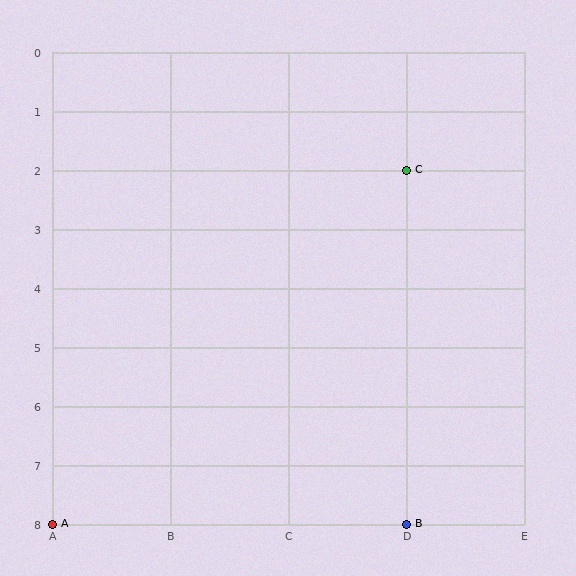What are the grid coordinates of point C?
Point C is at grid coordinates (D, 2).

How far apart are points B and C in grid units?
Points B and C are 6 rows apart.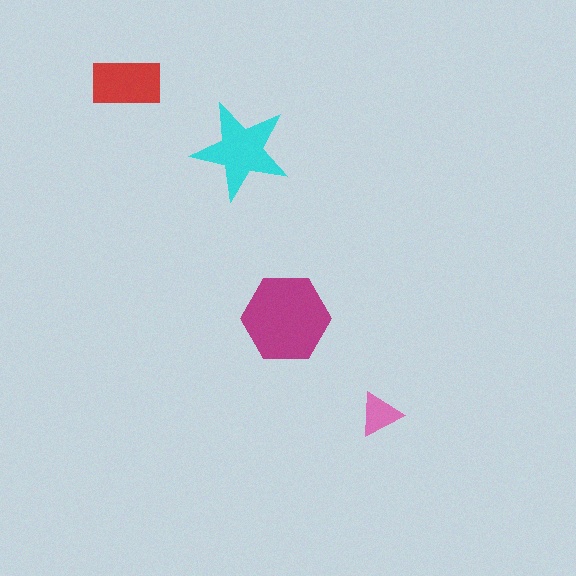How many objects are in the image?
There are 4 objects in the image.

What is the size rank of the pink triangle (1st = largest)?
4th.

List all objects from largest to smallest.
The magenta hexagon, the cyan star, the red rectangle, the pink triangle.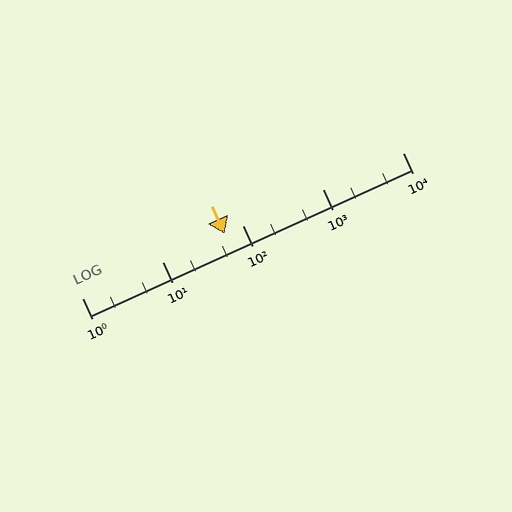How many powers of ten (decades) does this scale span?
The scale spans 4 decades, from 1 to 10000.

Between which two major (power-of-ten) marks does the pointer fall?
The pointer is between 10 and 100.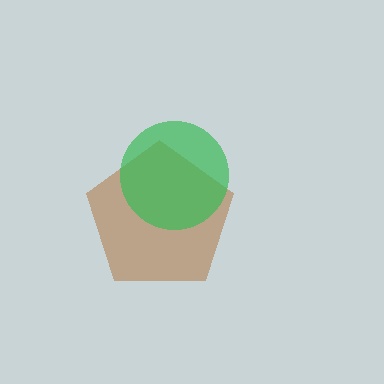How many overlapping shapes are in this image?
There are 2 overlapping shapes in the image.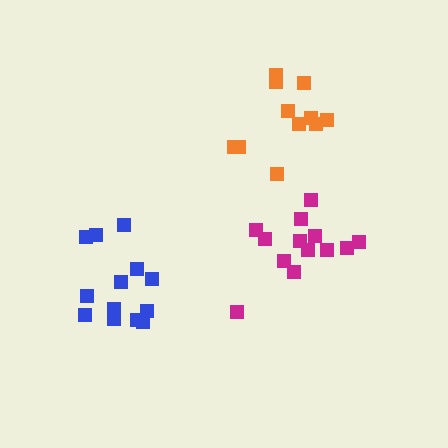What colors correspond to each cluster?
The clusters are colored: orange, magenta, blue.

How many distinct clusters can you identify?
There are 3 distinct clusters.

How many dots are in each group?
Group 1: 11 dots, Group 2: 13 dots, Group 3: 13 dots (37 total).